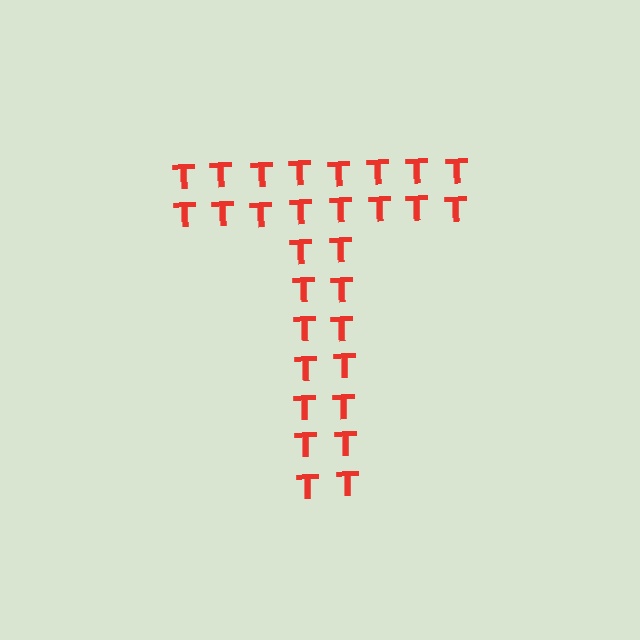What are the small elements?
The small elements are letter T's.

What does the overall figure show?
The overall figure shows the letter T.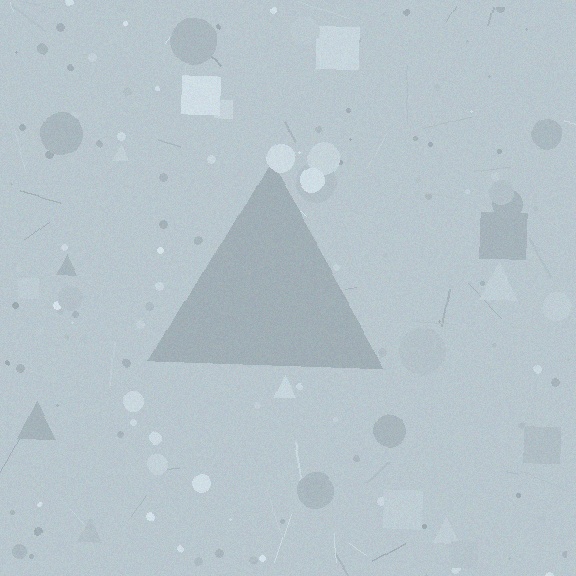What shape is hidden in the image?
A triangle is hidden in the image.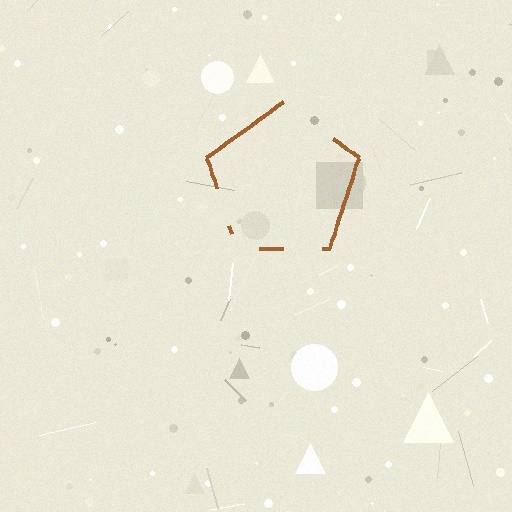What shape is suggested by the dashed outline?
The dashed outline suggests a pentagon.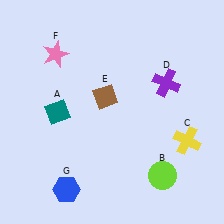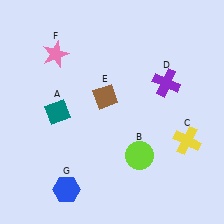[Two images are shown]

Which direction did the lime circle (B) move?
The lime circle (B) moved left.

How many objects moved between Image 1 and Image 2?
1 object moved between the two images.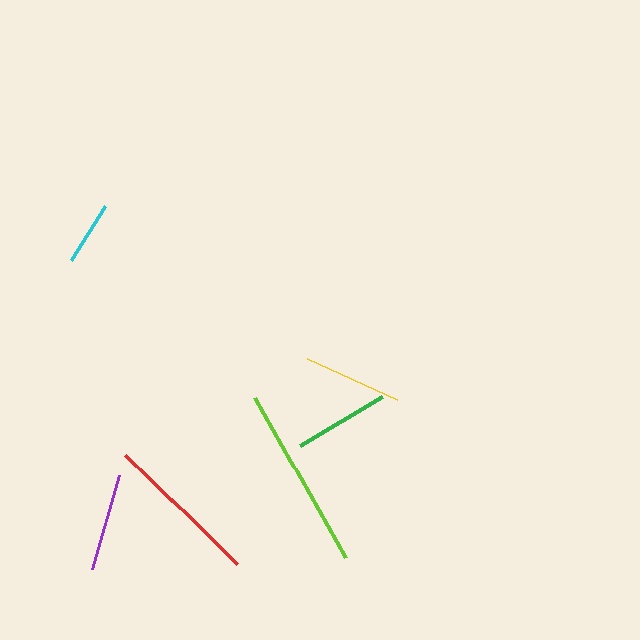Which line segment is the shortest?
The cyan line is the shortest at approximately 64 pixels.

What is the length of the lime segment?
The lime segment is approximately 184 pixels long.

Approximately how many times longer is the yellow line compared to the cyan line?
The yellow line is approximately 1.5 times the length of the cyan line.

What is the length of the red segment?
The red segment is approximately 156 pixels long.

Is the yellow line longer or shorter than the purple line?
The yellow line is longer than the purple line.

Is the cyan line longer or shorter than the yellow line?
The yellow line is longer than the cyan line.